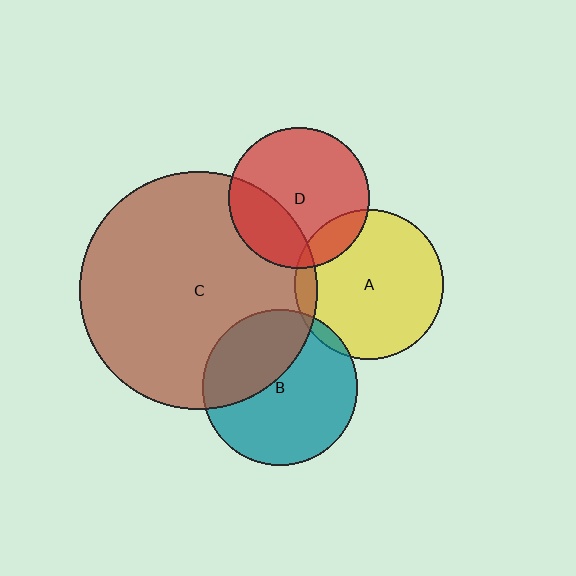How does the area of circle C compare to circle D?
Approximately 2.8 times.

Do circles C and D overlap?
Yes.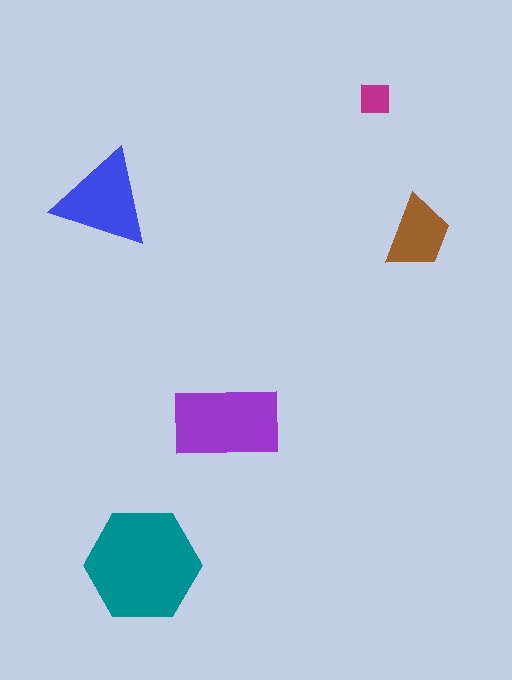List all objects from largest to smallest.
The teal hexagon, the purple rectangle, the blue triangle, the brown trapezoid, the magenta square.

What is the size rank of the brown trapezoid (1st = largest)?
4th.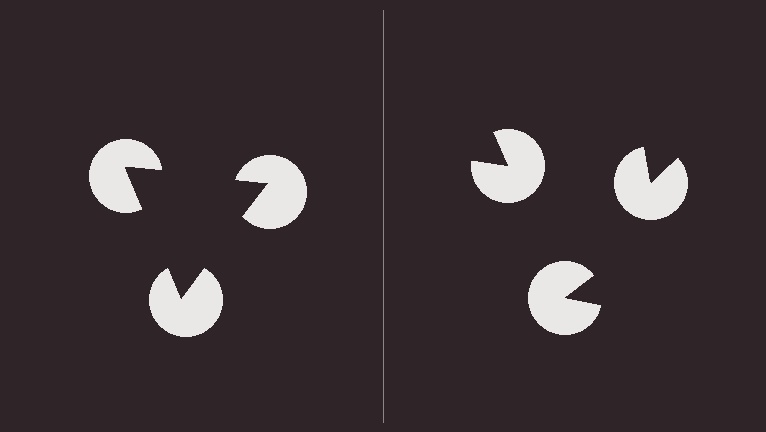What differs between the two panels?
The pac-man discs are positioned identically on both sides; only the wedge orientations differ. On the left they align to a triangle; on the right they are misaligned.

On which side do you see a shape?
An illusory triangle appears on the left side. On the right side the wedge cuts are rotated, so no coherent shape forms.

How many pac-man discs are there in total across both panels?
6 — 3 on each side.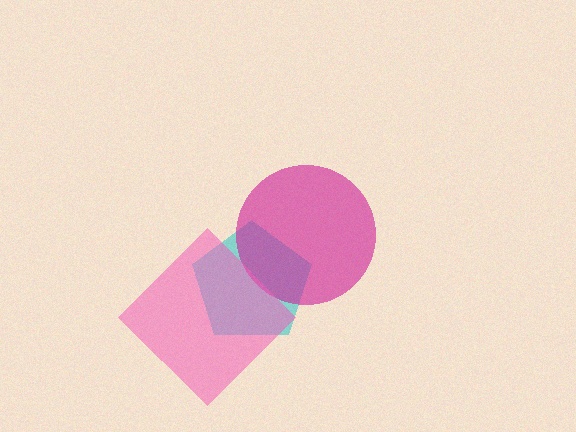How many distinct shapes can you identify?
There are 3 distinct shapes: a cyan pentagon, a magenta circle, a pink diamond.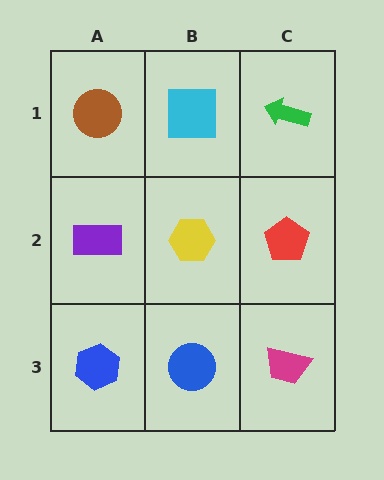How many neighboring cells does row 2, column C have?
3.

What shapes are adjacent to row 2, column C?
A green arrow (row 1, column C), a magenta trapezoid (row 3, column C), a yellow hexagon (row 2, column B).